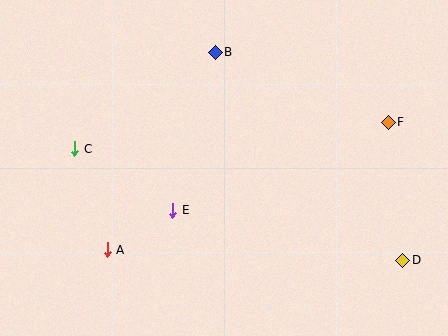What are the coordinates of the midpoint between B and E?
The midpoint between B and E is at (194, 131).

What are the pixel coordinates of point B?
Point B is at (215, 52).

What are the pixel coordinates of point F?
Point F is at (388, 122).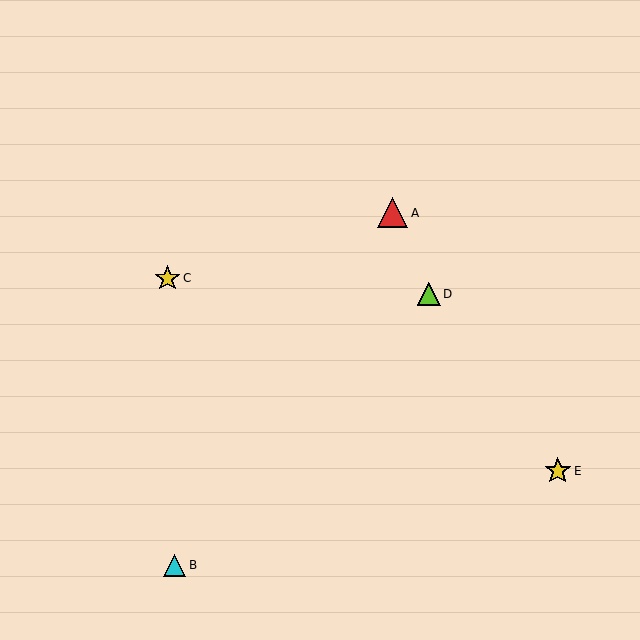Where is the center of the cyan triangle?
The center of the cyan triangle is at (174, 565).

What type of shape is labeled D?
Shape D is a lime triangle.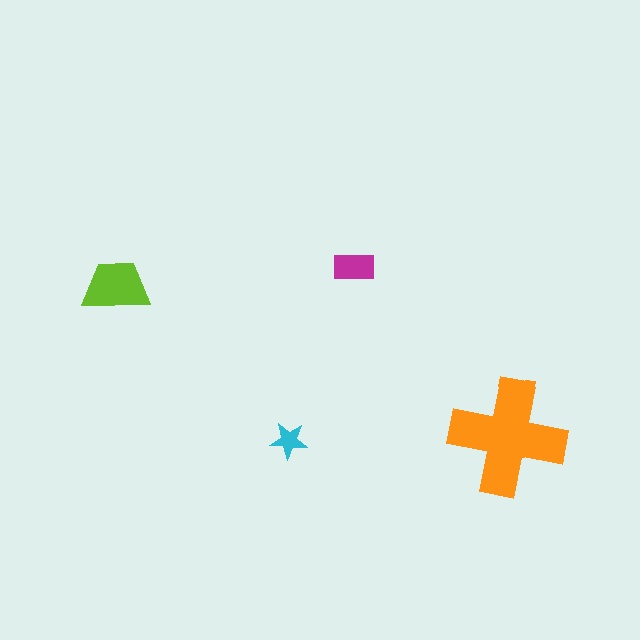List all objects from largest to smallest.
The orange cross, the lime trapezoid, the magenta rectangle, the cyan star.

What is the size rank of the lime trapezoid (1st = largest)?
2nd.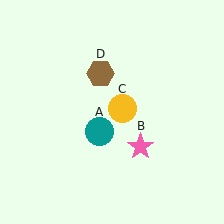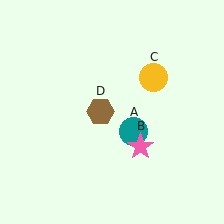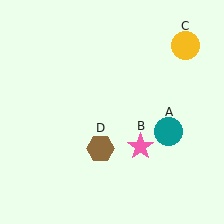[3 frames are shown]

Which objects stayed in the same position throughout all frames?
Pink star (object B) remained stationary.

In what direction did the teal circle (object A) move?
The teal circle (object A) moved right.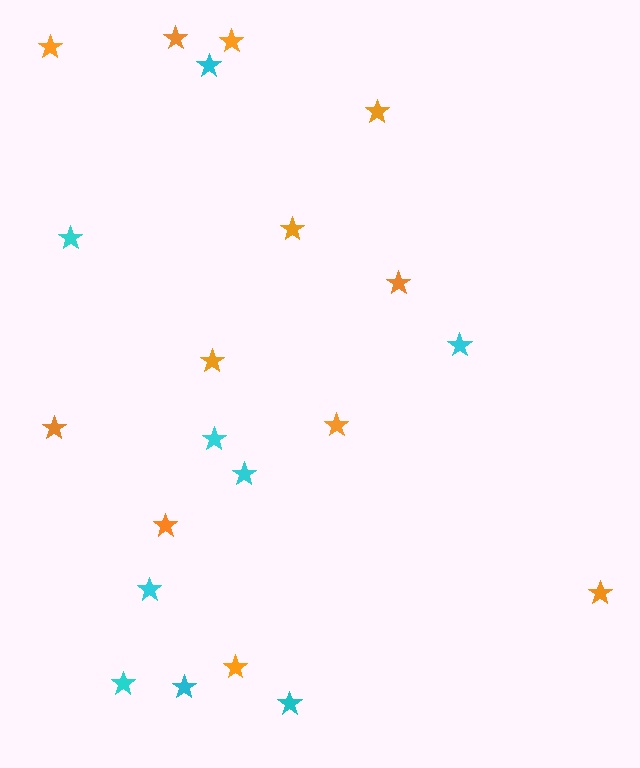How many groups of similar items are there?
There are 2 groups: one group of cyan stars (9) and one group of orange stars (12).